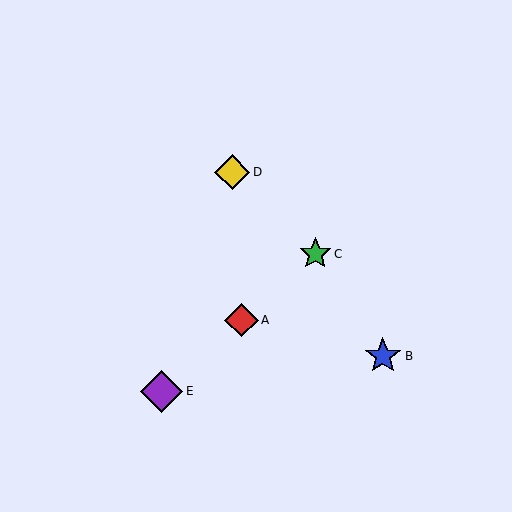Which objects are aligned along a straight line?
Objects A, C, E are aligned along a straight line.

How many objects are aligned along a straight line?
3 objects (A, C, E) are aligned along a straight line.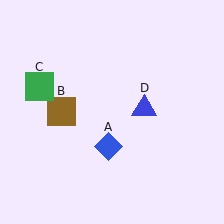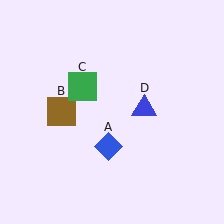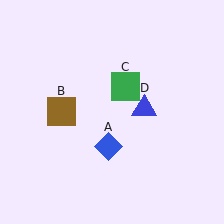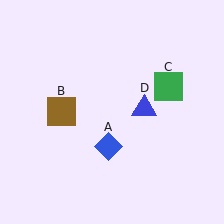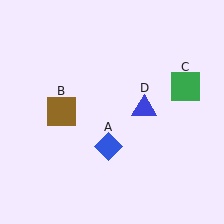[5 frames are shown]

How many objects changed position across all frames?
1 object changed position: green square (object C).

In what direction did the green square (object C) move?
The green square (object C) moved right.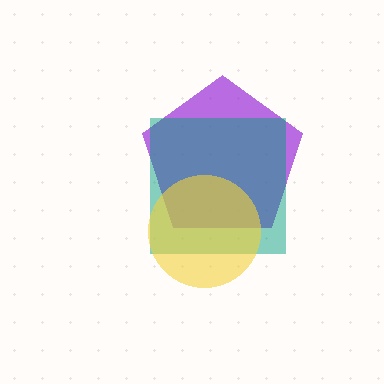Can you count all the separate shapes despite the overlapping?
Yes, there are 3 separate shapes.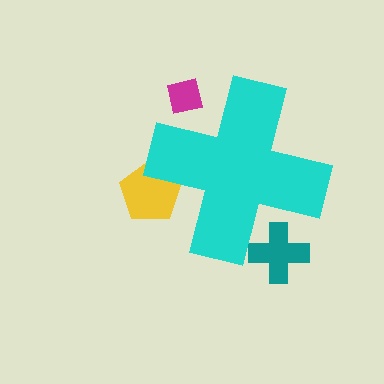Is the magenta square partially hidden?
Yes, the magenta square is partially hidden behind the cyan cross.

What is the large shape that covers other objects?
A cyan cross.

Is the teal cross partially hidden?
Yes, the teal cross is partially hidden behind the cyan cross.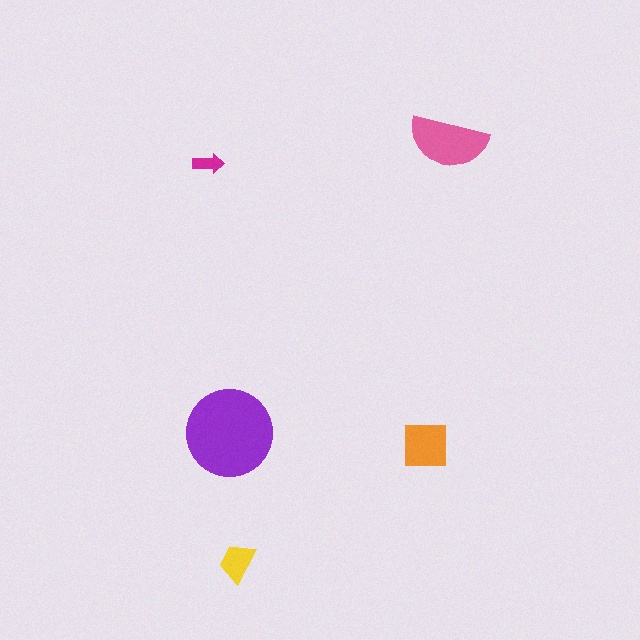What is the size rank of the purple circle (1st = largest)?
1st.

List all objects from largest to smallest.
The purple circle, the pink semicircle, the orange square, the yellow trapezoid, the magenta arrow.